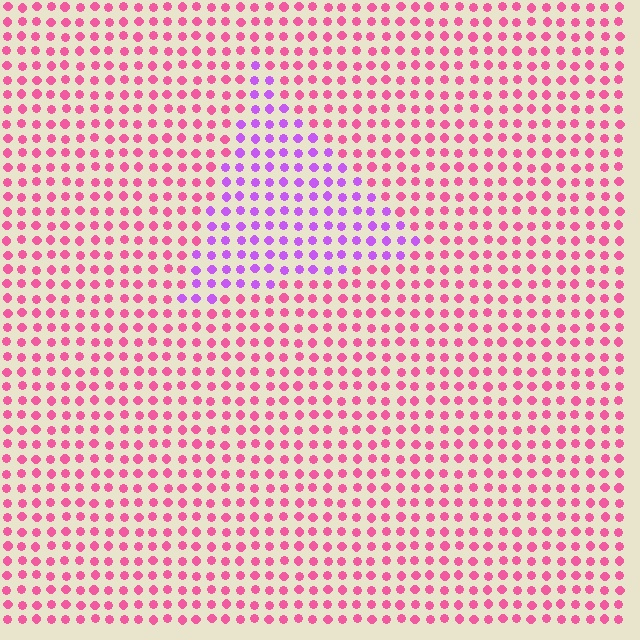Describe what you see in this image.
The image is filled with small pink elements in a uniform arrangement. A triangle-shaped region is visible where the elements are tinted to a slightly different hue, forming a subtle color boundary.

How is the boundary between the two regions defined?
The boundary is defined purely by a slight shift in hue (about 49 degrees). Spacing, size, and orientation are identical on both sides.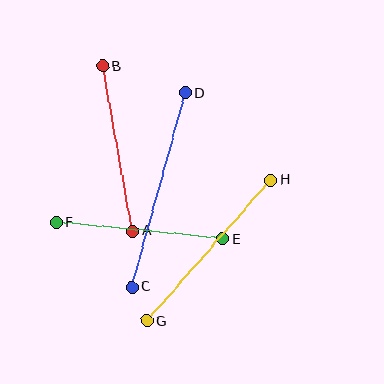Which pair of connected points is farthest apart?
Points C and D are farthest apart.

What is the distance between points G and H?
The distance is approximately 188 pixels.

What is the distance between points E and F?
The distance is approximately 168 pixels.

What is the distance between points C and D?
The distance is approximately 201 pixels.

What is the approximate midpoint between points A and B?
The midpoint is at approximately (118, 149) pixels.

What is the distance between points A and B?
The distance is approximately 167 pixels.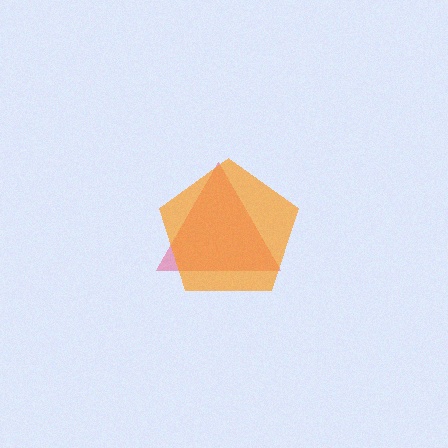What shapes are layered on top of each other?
The layered shapes are: a pink triangle, an orange pentagon.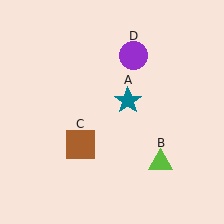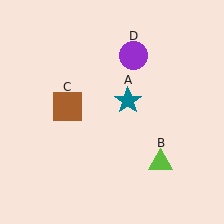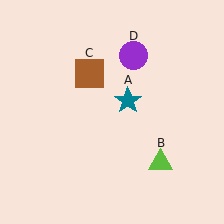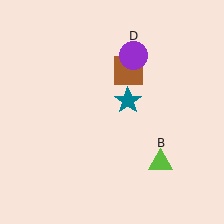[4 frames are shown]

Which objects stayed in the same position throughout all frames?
Teal star (object A) and lime triangle (object B) and purple circle (object D) remained stationary.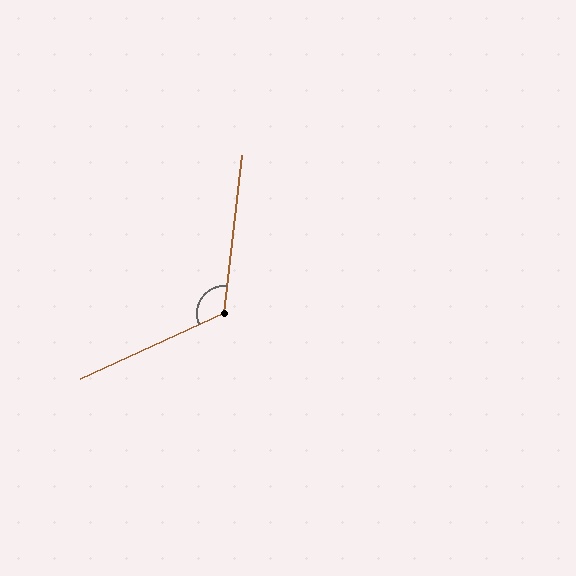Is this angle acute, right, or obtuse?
It is obtuse.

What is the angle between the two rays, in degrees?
Approximately 121 degrees.